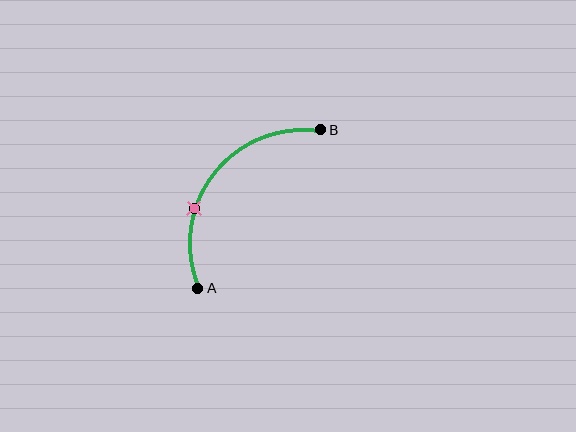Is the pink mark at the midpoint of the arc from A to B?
No. The pink mark lies on the arc but is closer to endpoint A. The arc midpoint would be at the point on the curve equidistant along the arc from both A and B.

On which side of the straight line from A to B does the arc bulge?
The arc bulges above and to the left of the straight line connecting A and B.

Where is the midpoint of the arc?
The arc midpoint is the point on the curve farthest from the straight line joining A and B. It sits above and to the left of that line.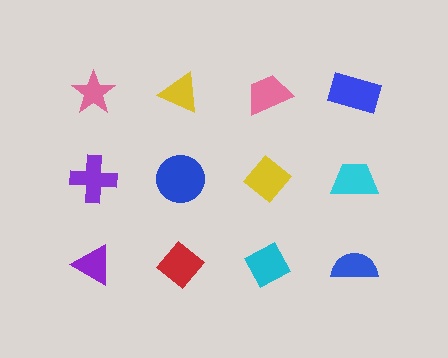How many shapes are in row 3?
4 shapes.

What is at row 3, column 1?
A purple triangle.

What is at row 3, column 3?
A cyan diamond.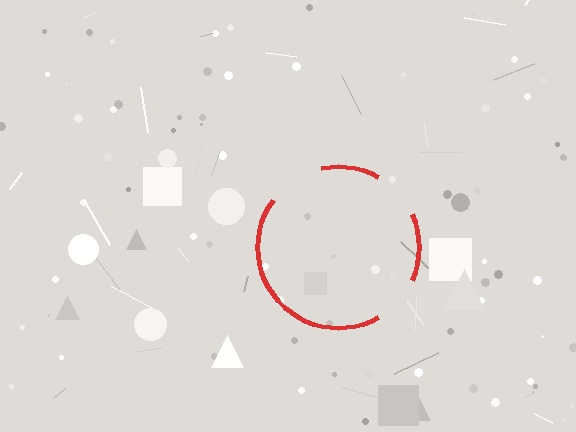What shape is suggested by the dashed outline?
The dashed outline suggests a circle.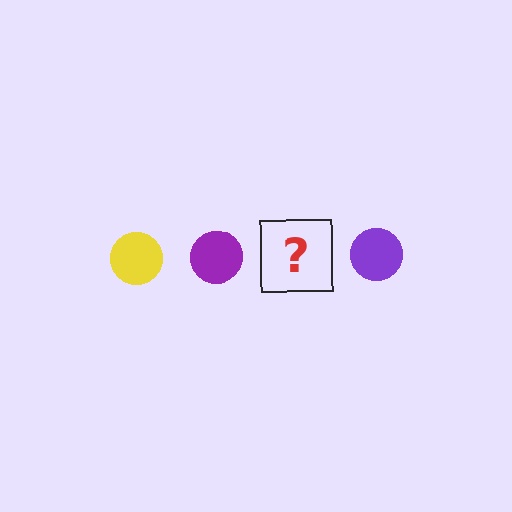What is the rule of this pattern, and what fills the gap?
The rule is that the pattern cycles through yellow, purple circles. The gap should be filled with a yellow circle.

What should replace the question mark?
The question mark should be replaced with a yellow circle.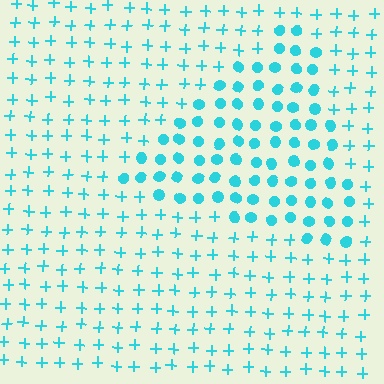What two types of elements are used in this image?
The image uses circles inside the triangle region and plus signs outside it.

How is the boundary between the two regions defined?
The boundary is defined by a change in element shape: circles inside vs. plus signs outside. All elements share the same color and spacing.